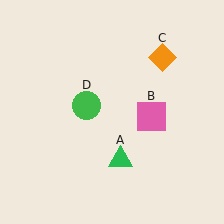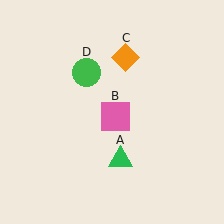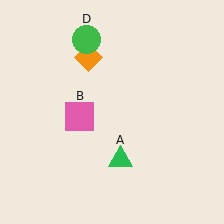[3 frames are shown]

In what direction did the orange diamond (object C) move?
The orange diamond (object C) moved left.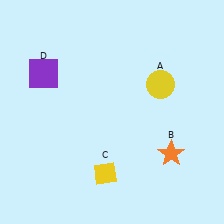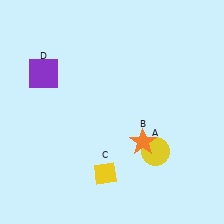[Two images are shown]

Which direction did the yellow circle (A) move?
The yellow circle (A) moved down.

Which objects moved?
The objects that moved are: the yellow circle (A), the orange star (B).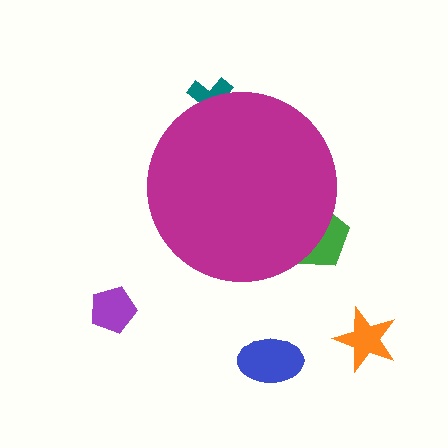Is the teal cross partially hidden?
Yes, the teal cross is partially hidden behind the magenta circle.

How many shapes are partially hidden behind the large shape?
2 shapes are partially hidden.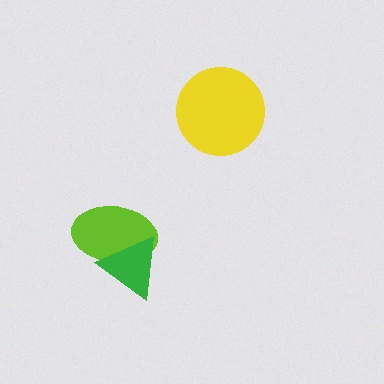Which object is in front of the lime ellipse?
The green triangle is in front of the lime ellipse.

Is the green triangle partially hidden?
No, no other shape covers it.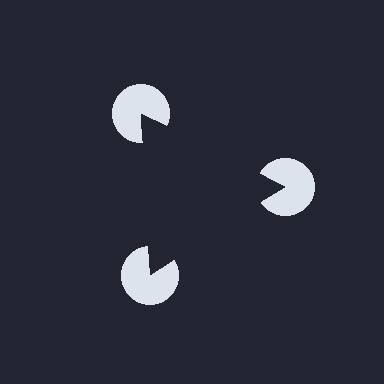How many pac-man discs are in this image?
There are 3 — one at each vertex of the illusory triangle.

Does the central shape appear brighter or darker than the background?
It typically appears slightly darker than the background, even though no actual brightness change is drawn.